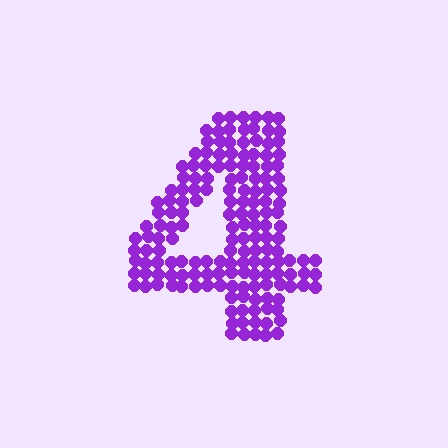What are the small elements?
The small elements are circles.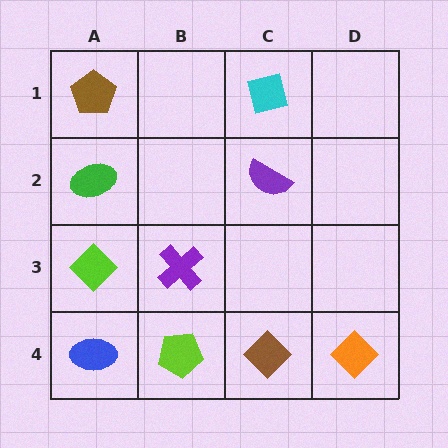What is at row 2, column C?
A purple semicircle.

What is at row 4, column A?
A blue ellipse.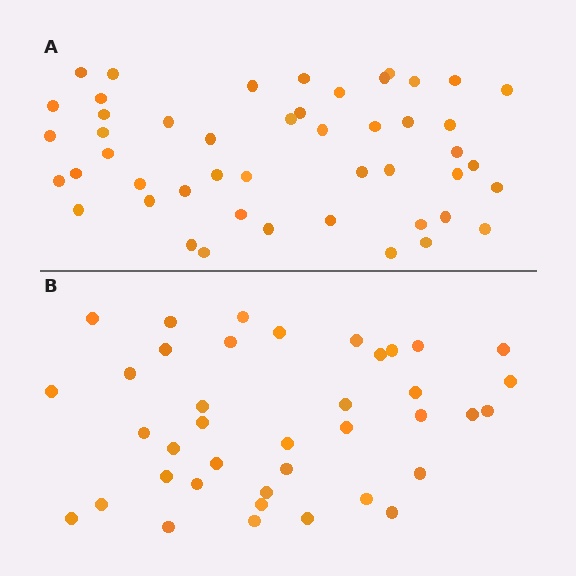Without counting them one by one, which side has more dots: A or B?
Region A (the top region) has more dots.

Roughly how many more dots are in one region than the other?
Region A has roughly 8 or so more dots than region B.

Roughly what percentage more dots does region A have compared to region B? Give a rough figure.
About 25% more.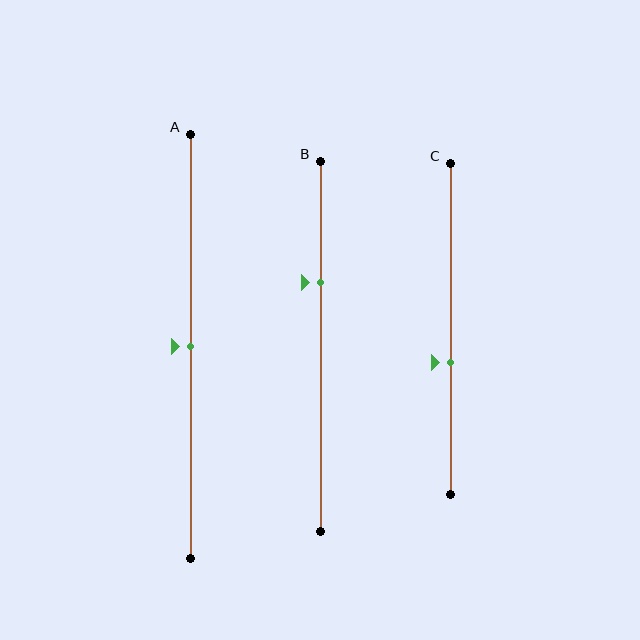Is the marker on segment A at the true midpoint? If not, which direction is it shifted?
Yes, the marker on segment A is at the true midpoint.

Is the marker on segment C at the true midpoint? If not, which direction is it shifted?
No, the marker on segment C is shifted downward by about 10% of the segment length.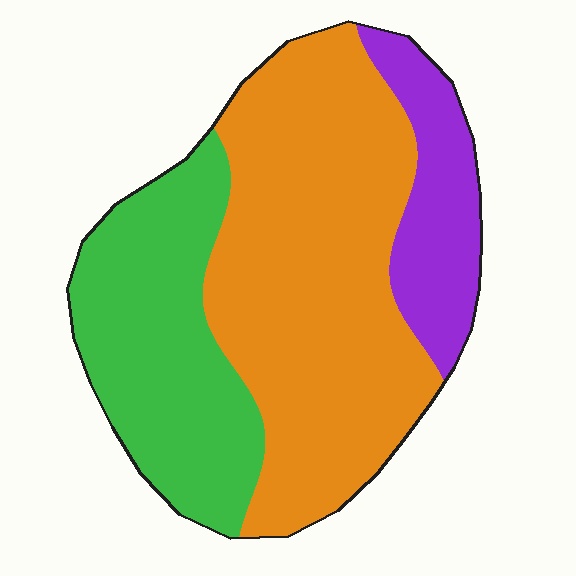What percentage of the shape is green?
Green covers 31% of the shape.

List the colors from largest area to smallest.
From largest to smallest: orange, green, purple.